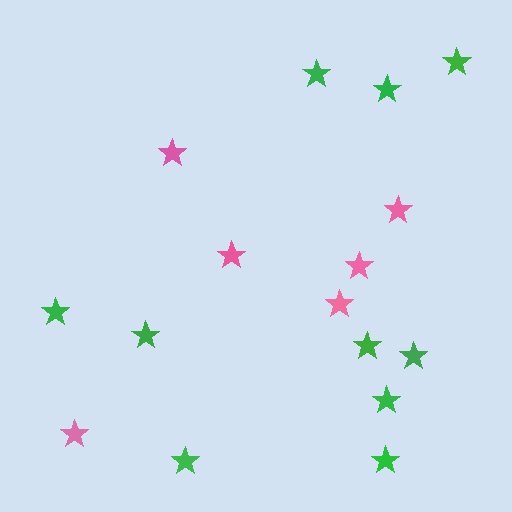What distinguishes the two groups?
There are 2 groups: one group of pink stars (6) and one group of green stars (10).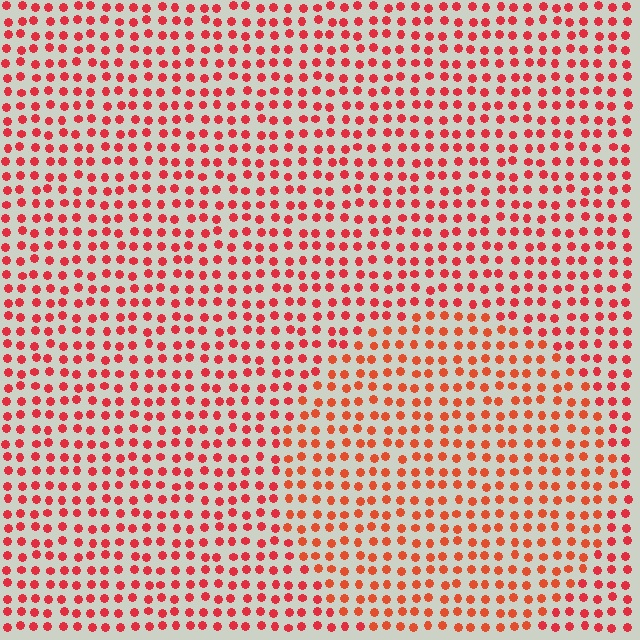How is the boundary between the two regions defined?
The boundary is defined purely by a slight shift in hue (about 17 degrees). Spacing, size, and orientation are identical on both sides.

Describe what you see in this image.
The image is filled with small red elements in a uniform arrangement. A circle-shaped region is visible where the elements are tinted to a slightly different hue, forming a subtle color boundary.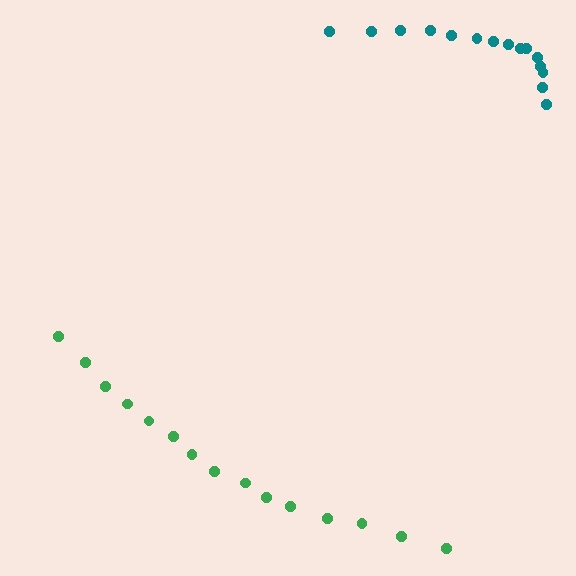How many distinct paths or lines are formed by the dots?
There are 2 distinct paths.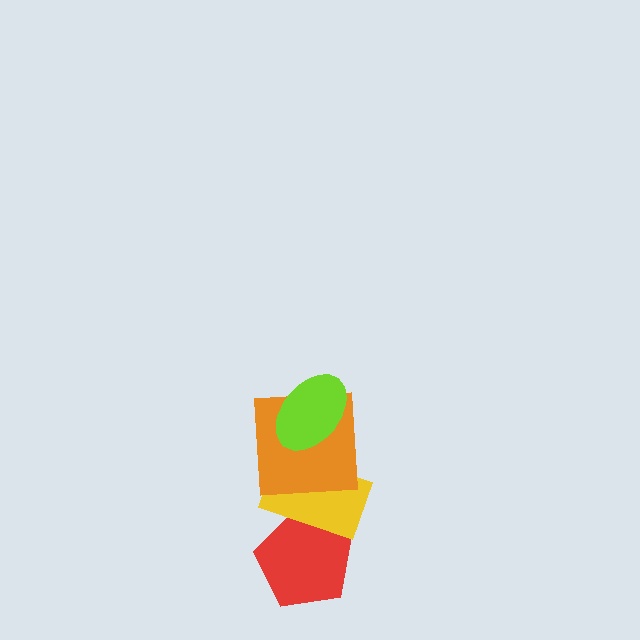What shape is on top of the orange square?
The lime ellipse is on top of the orange square.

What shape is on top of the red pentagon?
The yellow rectangle is on top of the red pentagon.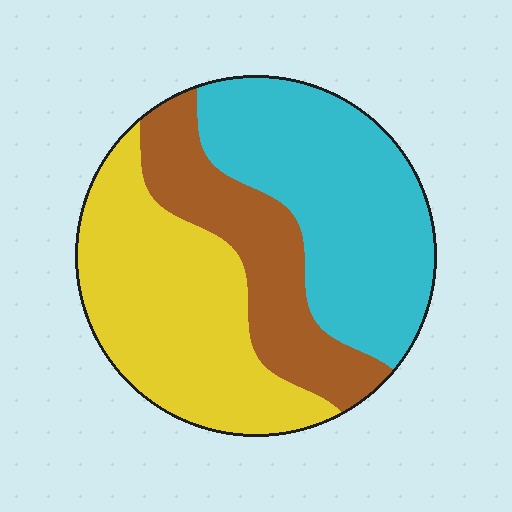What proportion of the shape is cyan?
Cyan covers about 40% of the shape.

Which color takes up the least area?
Brown, at roughly 25%.